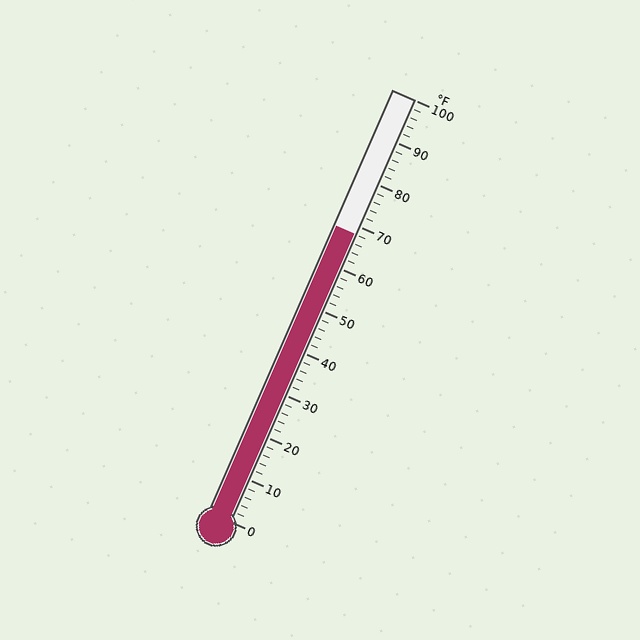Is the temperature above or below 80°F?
The temperature is below 80°F.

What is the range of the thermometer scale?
The thermometer scale ranges from 0°F to 100°F.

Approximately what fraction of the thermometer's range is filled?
The thermometer is filled to approximately 70% of its range.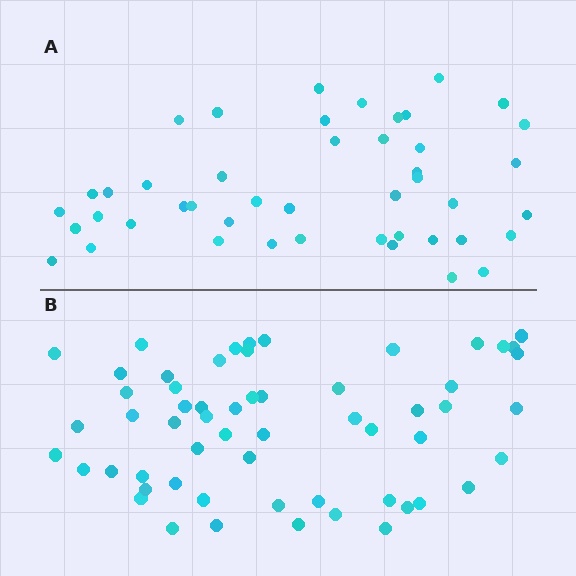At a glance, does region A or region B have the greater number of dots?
Region B (the bottom region) has more dots.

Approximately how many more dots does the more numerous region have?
Region B has approximately 15 more dots than region A.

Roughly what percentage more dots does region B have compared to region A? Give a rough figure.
About 30% more.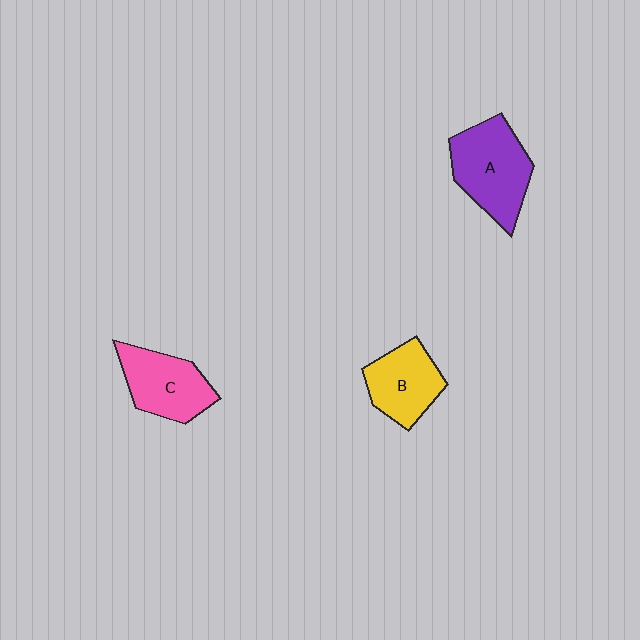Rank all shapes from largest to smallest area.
From largest to smallest: A (purple), C (pink), B (yellow).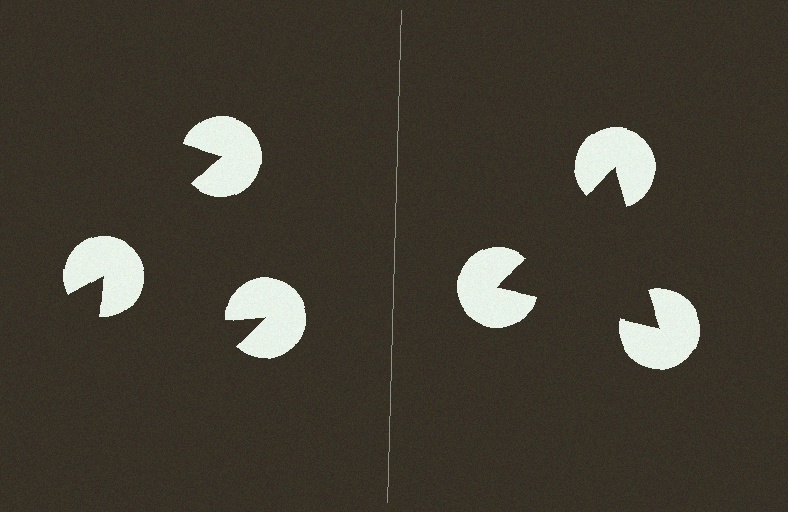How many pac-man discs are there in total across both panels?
6 — 3 on each side.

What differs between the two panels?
The pac-man discs are positioned identically on both sides; only the wedge orientations differ. On the right they align to a triangle; on the left they are misaligned.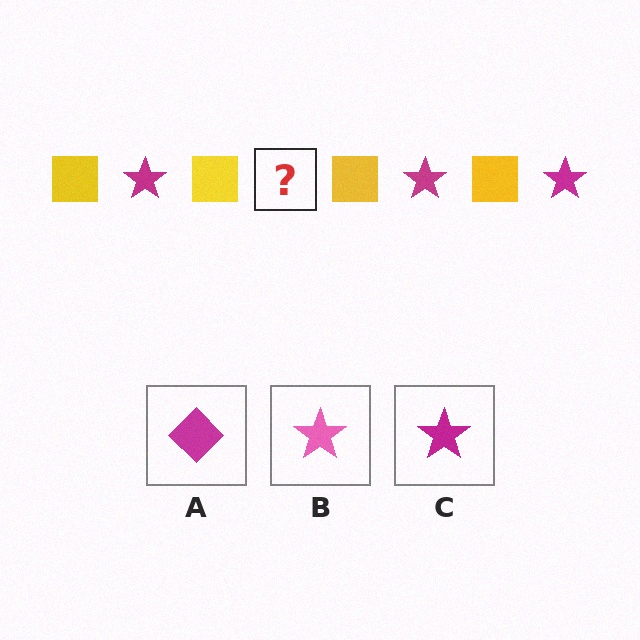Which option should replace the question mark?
Option C.